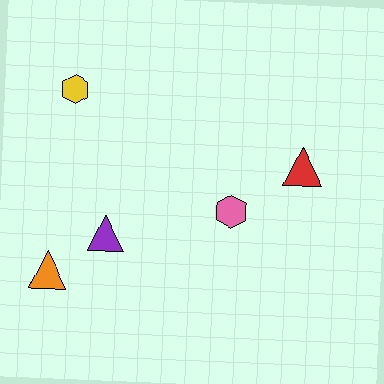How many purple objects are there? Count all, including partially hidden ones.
There is 1 purple object.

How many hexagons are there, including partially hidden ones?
There are 2 hexagons.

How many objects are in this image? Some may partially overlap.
There are 5 objects.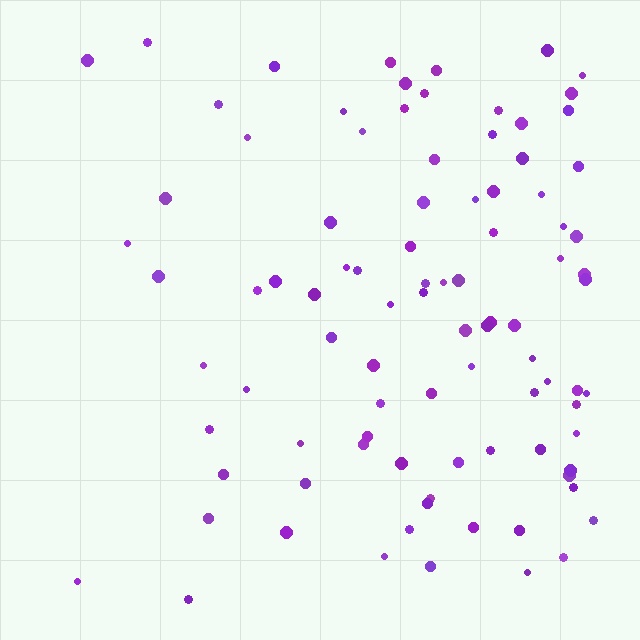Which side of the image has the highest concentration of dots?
The right.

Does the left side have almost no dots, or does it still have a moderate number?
Still a moderate number, just noticeably fewer than the right.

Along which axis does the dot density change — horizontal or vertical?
Horizontal.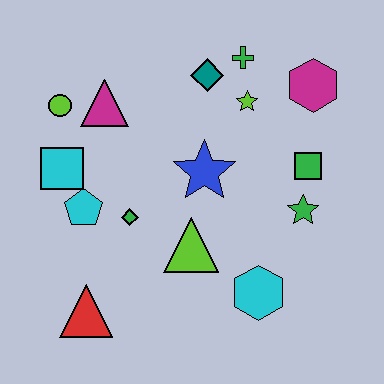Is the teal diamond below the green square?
No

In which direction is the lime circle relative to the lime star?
The lime circle is to the left of the lime star.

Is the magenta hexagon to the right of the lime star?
Yes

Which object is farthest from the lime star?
The red triangle is farthest from the lime star.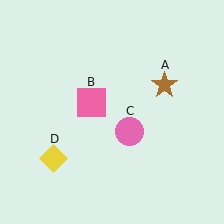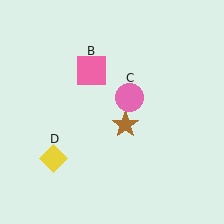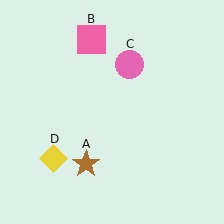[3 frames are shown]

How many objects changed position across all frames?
3 objects changed position: brown star (object A), pink square (object B), pink circle (object C).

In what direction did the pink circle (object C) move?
The pink circle (object C) moved up.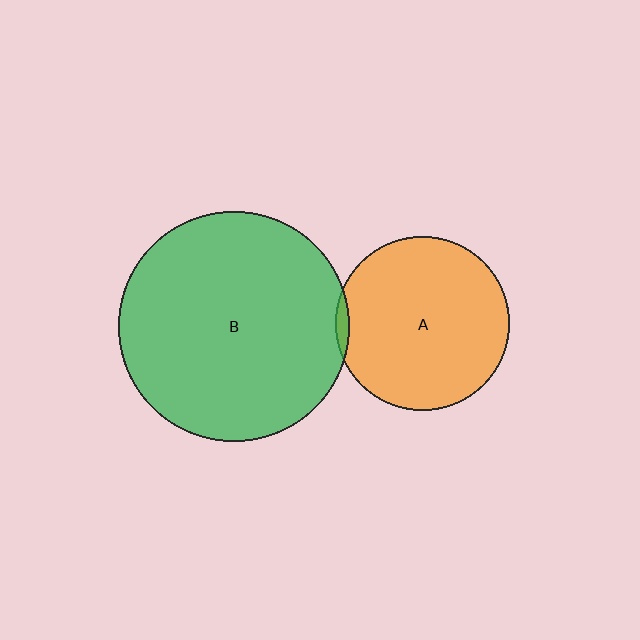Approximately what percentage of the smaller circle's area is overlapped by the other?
Approximately 5%.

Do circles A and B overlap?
Yes.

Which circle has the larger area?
Circle B (green).